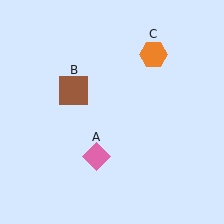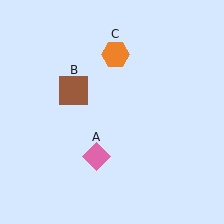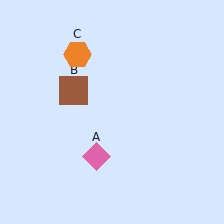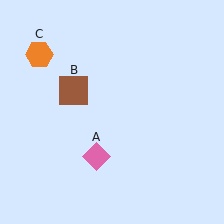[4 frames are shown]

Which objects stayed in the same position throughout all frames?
Pink diamond (object A) and brown square (object B) remained stationary.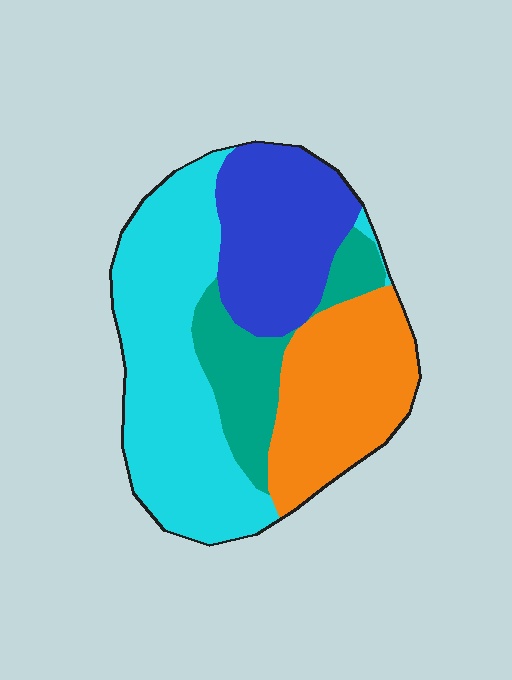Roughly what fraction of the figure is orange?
Orange covers around 25% of the figure.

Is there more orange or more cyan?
Cyan.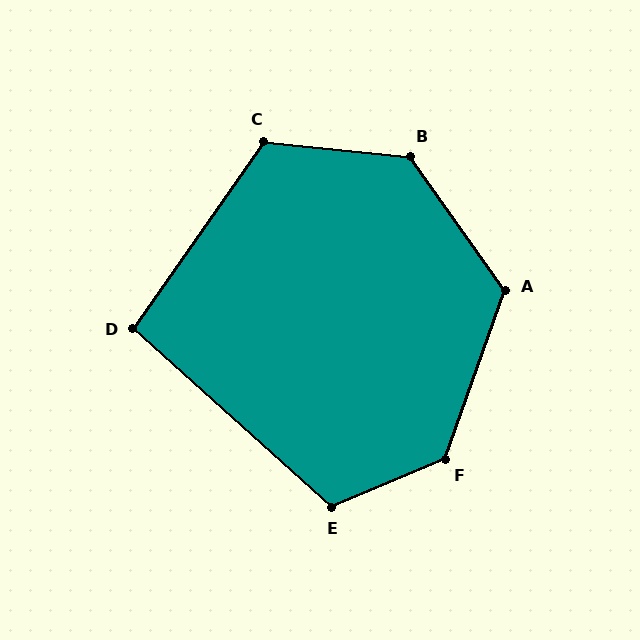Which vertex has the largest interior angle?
F, at approximately 132 degrees.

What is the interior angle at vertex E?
Approximately 115 degrees (obtuse).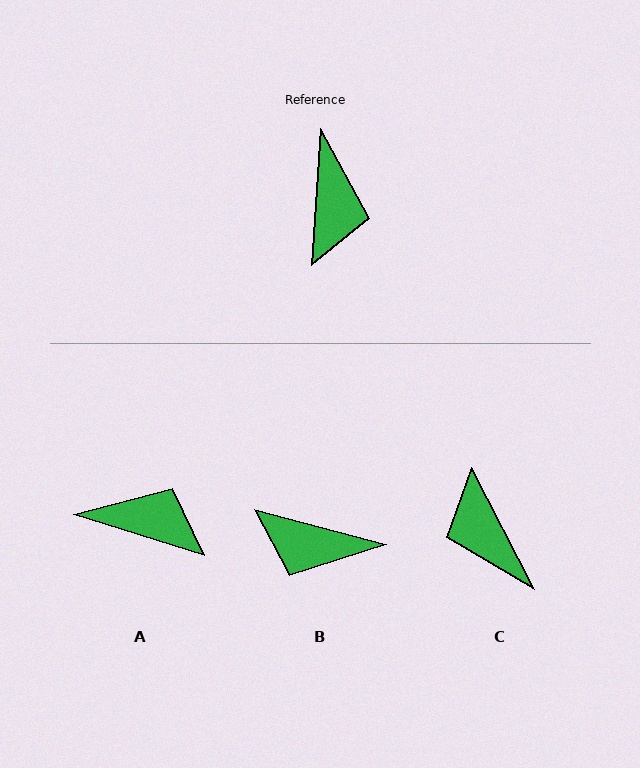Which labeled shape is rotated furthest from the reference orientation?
C, about 149 degrees away.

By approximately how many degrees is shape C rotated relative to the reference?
Approximately 149 degrees clockwise.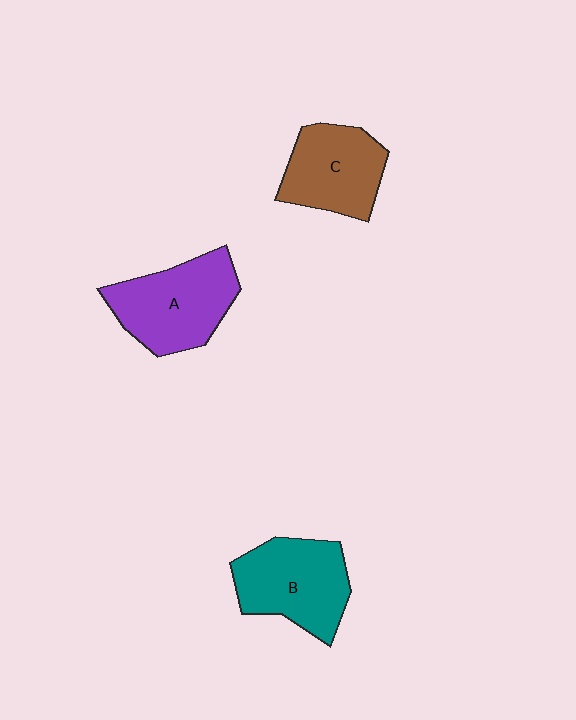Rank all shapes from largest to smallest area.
From largest to smallest: A (purple), B (teal), C (brown).